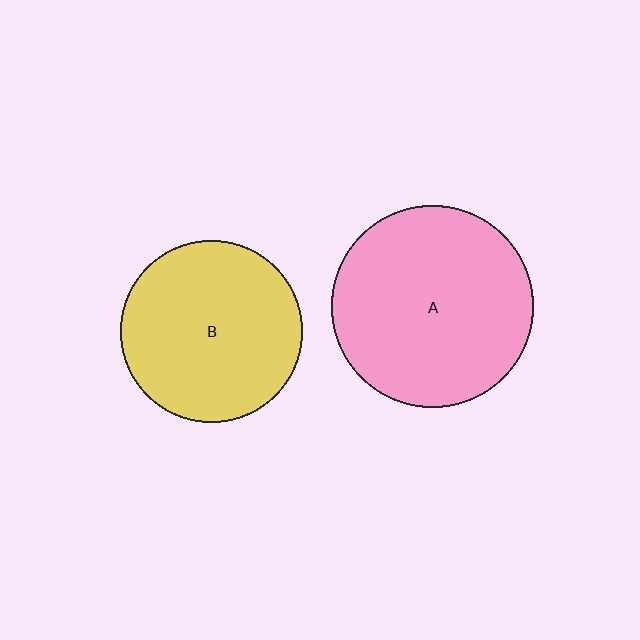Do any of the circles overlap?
No, none of the circles overlap.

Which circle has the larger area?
Circle A (pink).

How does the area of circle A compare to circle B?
Approximately 1.2 times.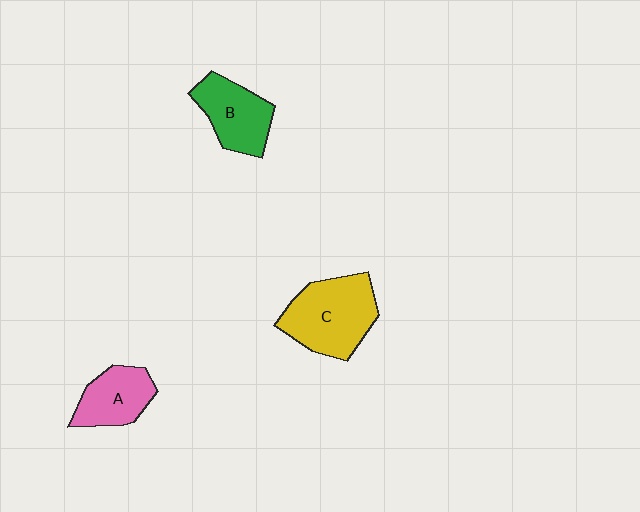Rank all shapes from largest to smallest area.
From largest to smallest: C (yellow), B (green), A (pink).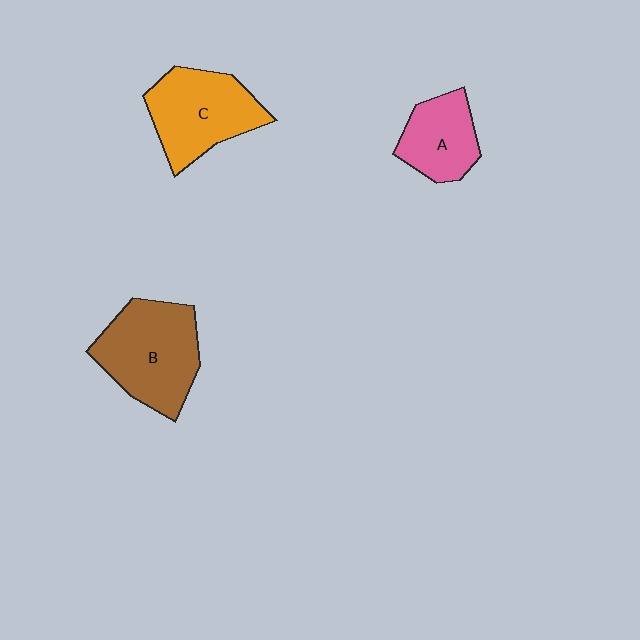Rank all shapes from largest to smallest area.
From largest to smallest: B (brown), C (orange), A (pink).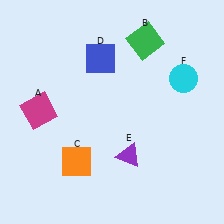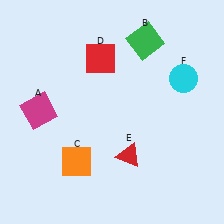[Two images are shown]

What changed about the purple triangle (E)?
In Image 1, E is purple. In Image 2, it changed to red.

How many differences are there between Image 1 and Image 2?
There are 2 differences between the two images.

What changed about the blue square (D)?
In Image 1, D is blue. In Image 2, it changed to red.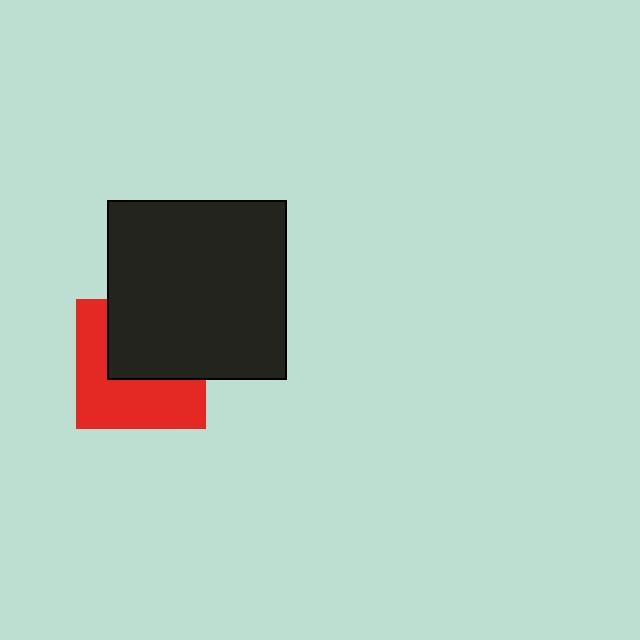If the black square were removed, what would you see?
You would see the complete red square.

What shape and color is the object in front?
The object in front is a black square.